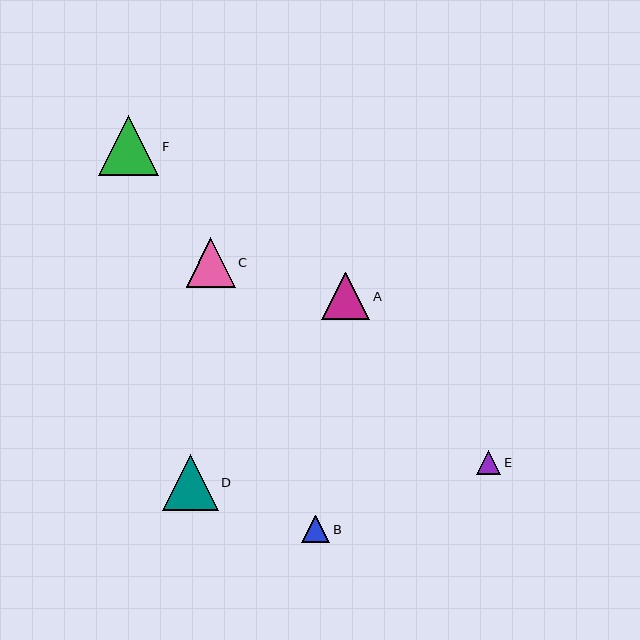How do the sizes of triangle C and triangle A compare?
Triangle C and triangle A are approximately the same size.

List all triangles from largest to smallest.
From largest to smallest: F, D, C, A, B, E.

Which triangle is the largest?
Triangle F is the largest with a size of approximately 60 pixels.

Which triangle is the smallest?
Triangle E is the smallest with a size of approximately 25 pixels.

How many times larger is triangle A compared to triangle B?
Triangle A is approximately 1.7 times the size of triangle B.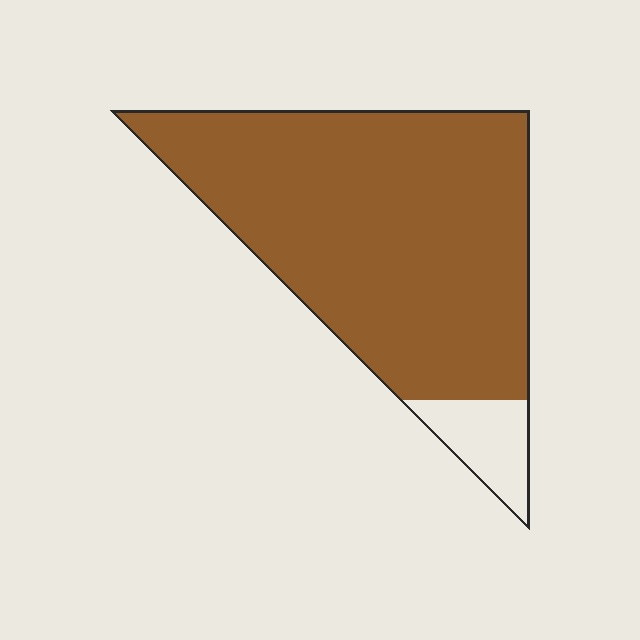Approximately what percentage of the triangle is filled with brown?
Approximately 90%.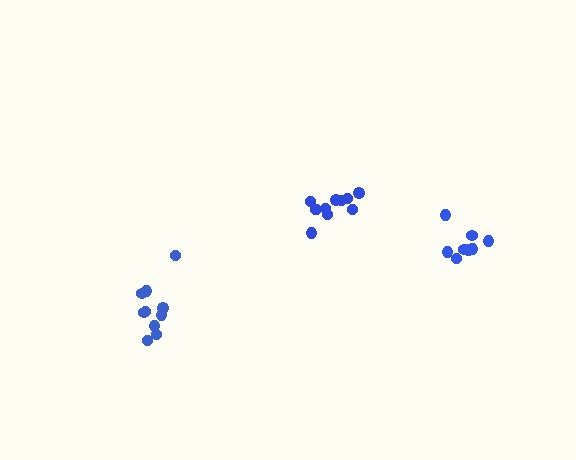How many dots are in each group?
Group 1: 10 dots, Group 2: 8 dots, Group 3: 11 dots (29 total).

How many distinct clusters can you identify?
There are 3 distinct clusters.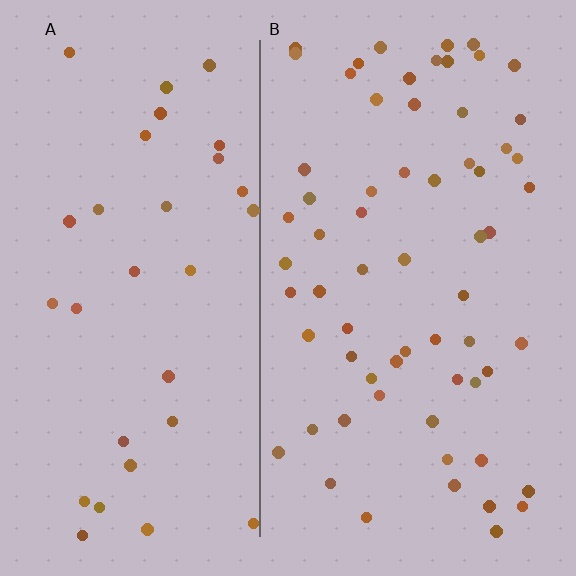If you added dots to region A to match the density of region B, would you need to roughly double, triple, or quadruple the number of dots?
Approximately double.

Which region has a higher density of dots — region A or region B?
B (the right).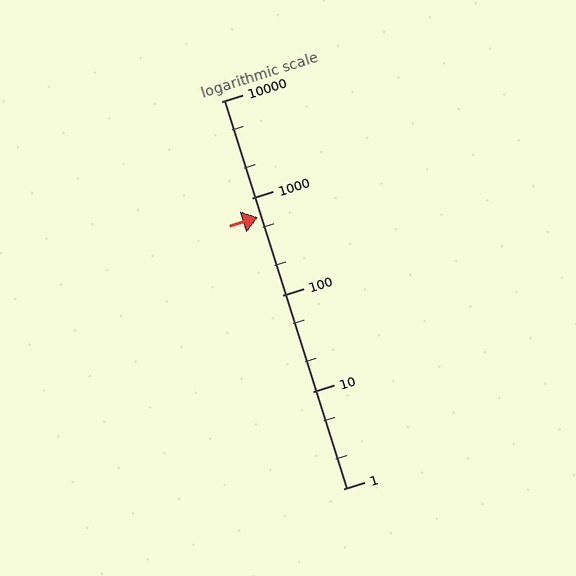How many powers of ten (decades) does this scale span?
The scale spans 4 decades, from 1 to 10000.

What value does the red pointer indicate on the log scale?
The pointer indicates approximately 630.